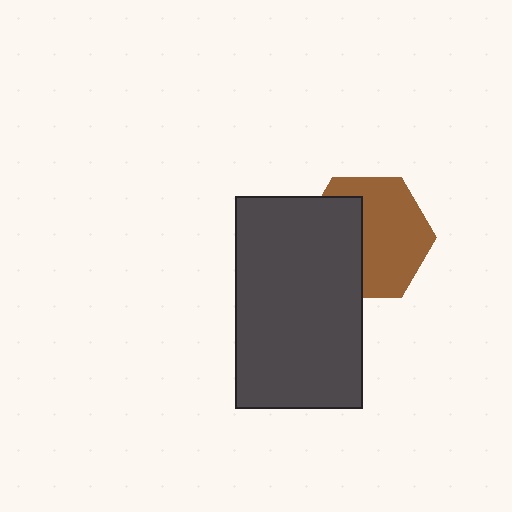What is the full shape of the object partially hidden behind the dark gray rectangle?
The partially hidden object is a brown hexagon.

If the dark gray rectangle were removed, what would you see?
You would see the complete brown hexagon.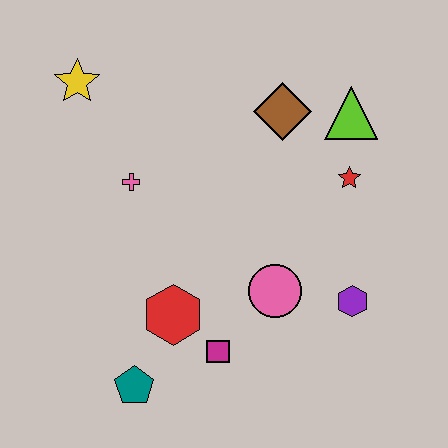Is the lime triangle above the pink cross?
Yes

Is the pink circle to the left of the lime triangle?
Yes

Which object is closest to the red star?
The lime triangle is closest to the red star.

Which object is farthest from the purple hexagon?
The yellow star is farthest from the purple hexagon.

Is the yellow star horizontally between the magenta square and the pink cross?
No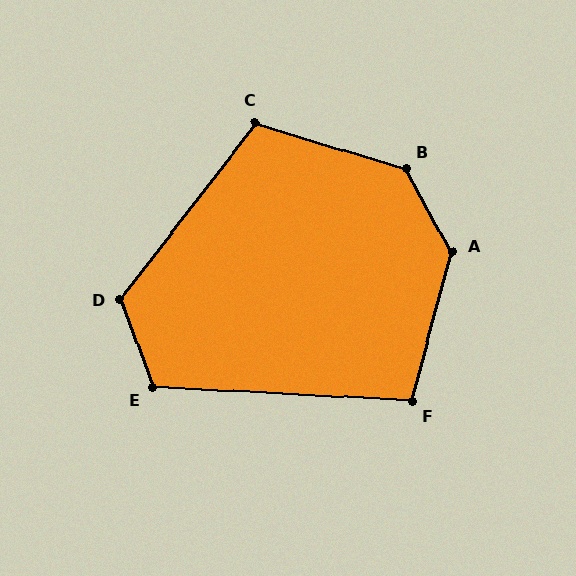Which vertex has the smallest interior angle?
F, at approximately 102 degrees.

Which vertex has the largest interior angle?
A, at approximately 136 degrees.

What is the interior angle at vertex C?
Approximately 111 degrees (obtuse).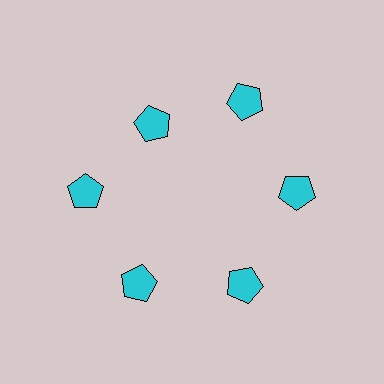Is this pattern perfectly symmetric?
No. The 6 cyan pentagons are arranged in a ring, but one element near the 11 o'clock position is pulled inward toward the center, breaking the 6-fold rotational symmetry.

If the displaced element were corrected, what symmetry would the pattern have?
It would have 6-fold rotational symmetry — the pattern would map onto itself every 60 degrees.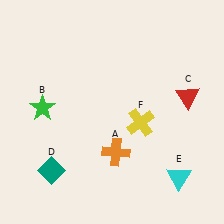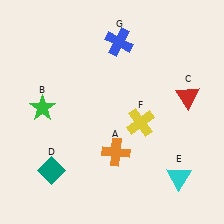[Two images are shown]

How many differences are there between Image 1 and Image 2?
There is 1 difference between the two images.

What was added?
A blue cross (G) was added in Image 2.